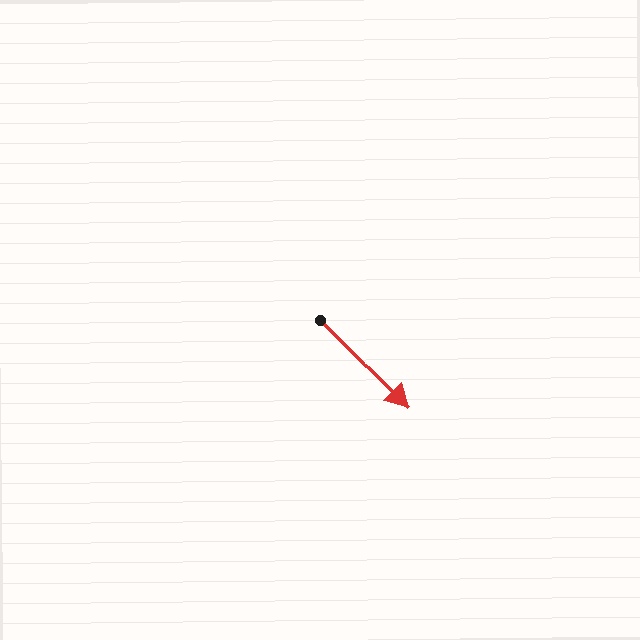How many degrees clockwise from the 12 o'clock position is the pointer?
Approximately 135 degrees.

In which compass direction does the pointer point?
Southeast.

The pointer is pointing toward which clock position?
Roughly 5 o'clock.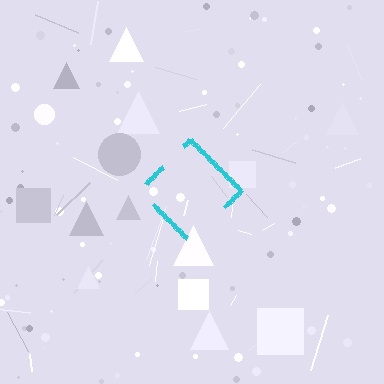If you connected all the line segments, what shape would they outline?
They would outline a diamond.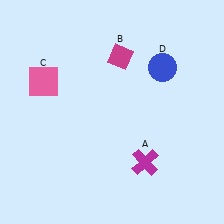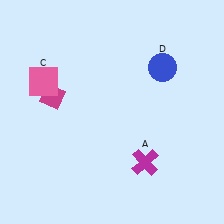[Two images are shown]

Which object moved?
The magenta diamond (B) moved left.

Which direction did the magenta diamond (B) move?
The magenta diamond (B) moved left.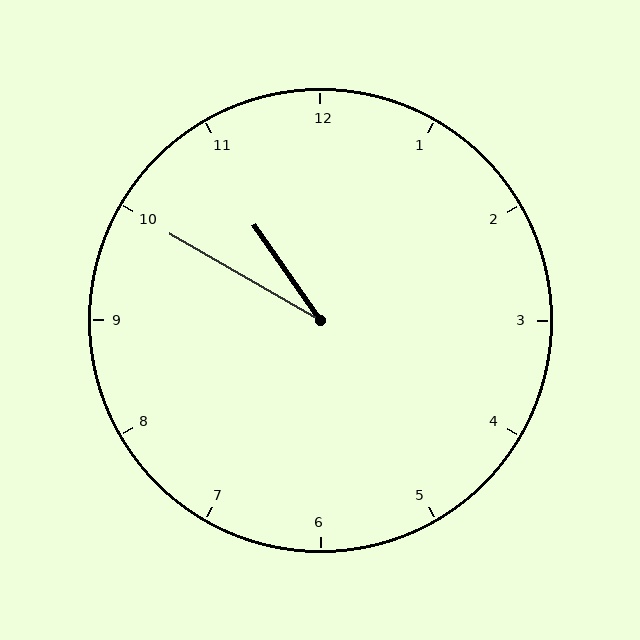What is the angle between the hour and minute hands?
Approximately 25 degrees.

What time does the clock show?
10:50.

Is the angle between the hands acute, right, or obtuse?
It is acute.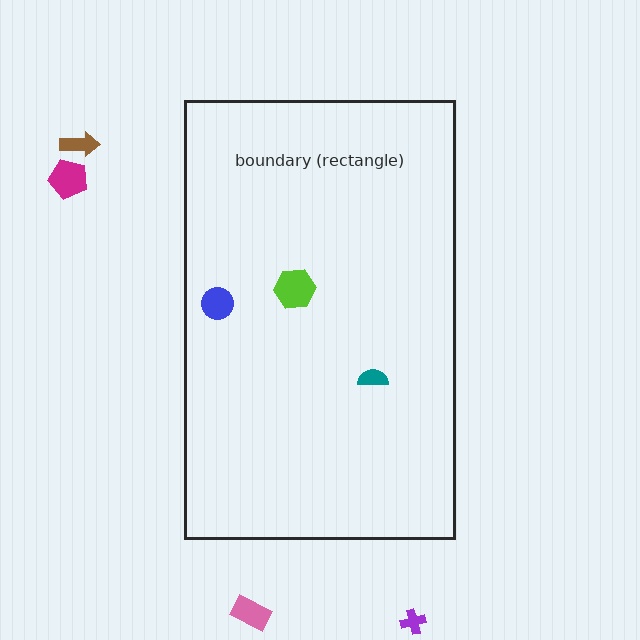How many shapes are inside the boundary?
3 inside, 4 outside.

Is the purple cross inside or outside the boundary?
Outside.